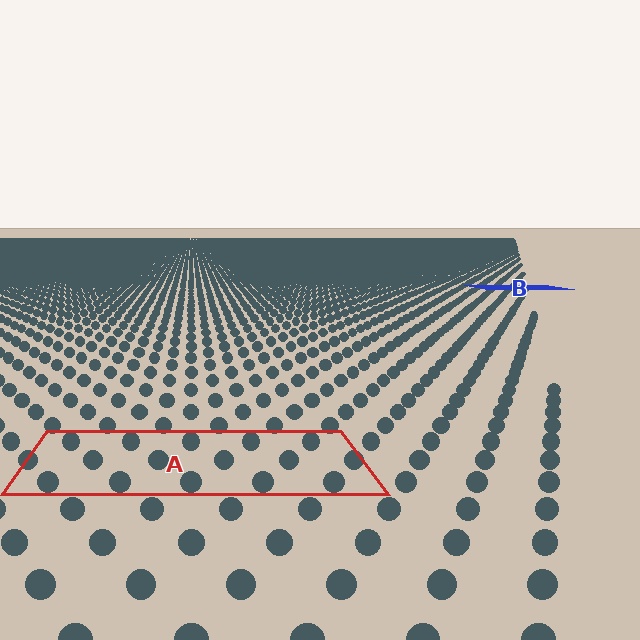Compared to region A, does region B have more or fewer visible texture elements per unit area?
Region B has more texture elements per unit area — they are packed more densely because it is farther away.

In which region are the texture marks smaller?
The texture marks are smaller in region B, because it is farther away.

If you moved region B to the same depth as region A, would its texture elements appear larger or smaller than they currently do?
They would appear larger. At a closer depth, the same texture elements are projected at a bigger on-screen size.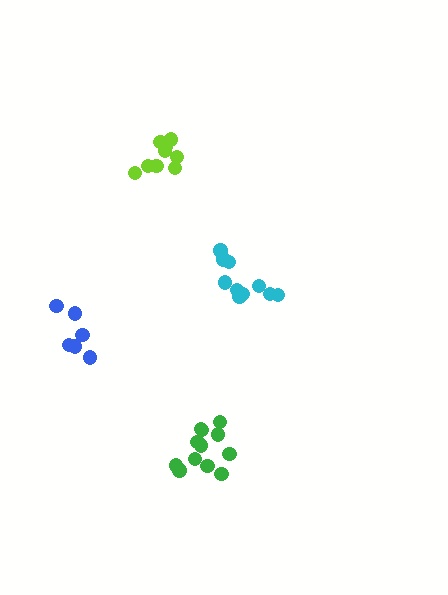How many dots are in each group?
Group 1: 10 dots, Group 2: 10 dots, Group 3: 12 dots, Group 4: 6 dots (38 total).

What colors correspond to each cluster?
The clusters are colored: lime, cyan, green, blue.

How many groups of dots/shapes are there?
There are 4 groups.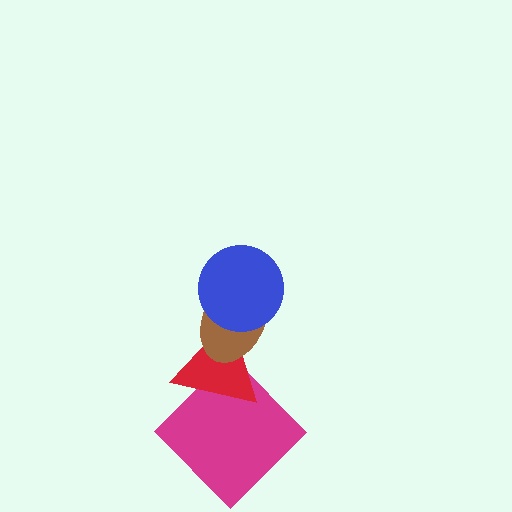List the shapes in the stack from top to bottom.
From top to bottom: the blue circle, the brown ellipse, the red triangle, the magenta diamond.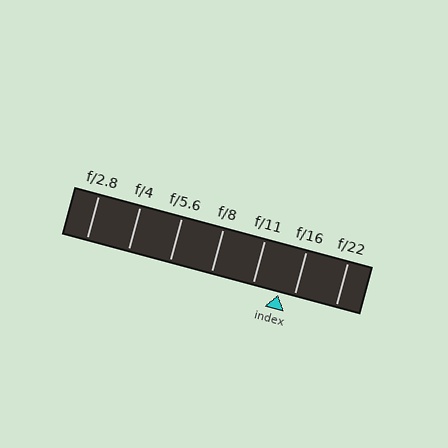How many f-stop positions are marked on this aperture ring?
There are 7 f-stop positions marked.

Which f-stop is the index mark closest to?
The index mark is closest to f/16.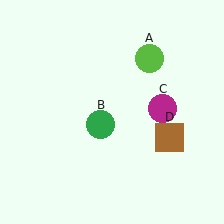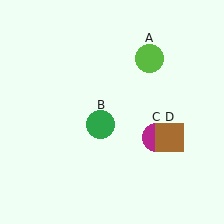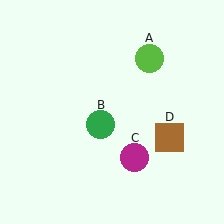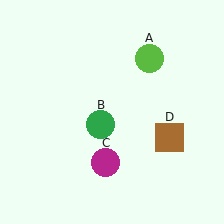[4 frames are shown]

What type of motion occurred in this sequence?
The magenta circle (object C) rotated clockwise around the center of the scene.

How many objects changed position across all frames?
1 object changed position: magenta circle (object C).